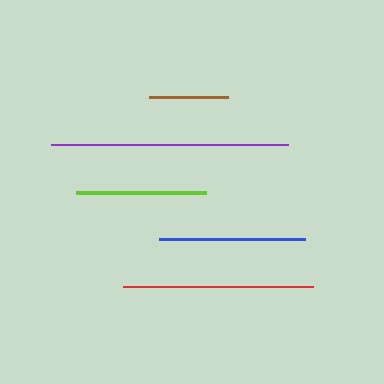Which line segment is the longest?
The purple line is the longest at approximately 237 pixels.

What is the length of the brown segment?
The brown segment is approximately 79 pixels long.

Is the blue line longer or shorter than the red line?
The red line is longer than the blue line.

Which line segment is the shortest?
The brown line is the shortest at approximately 79 pixels.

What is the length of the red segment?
The red segment is approximately 190 pixels long.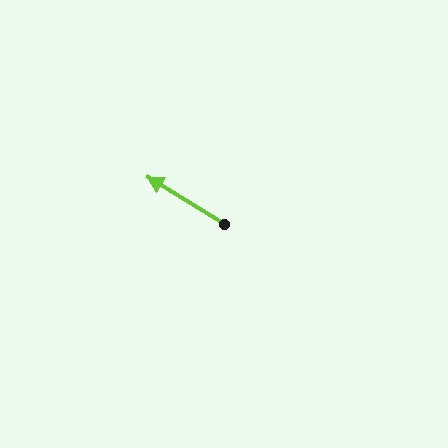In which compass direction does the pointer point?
Northwest.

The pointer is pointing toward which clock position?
Roughly 10 o'clock.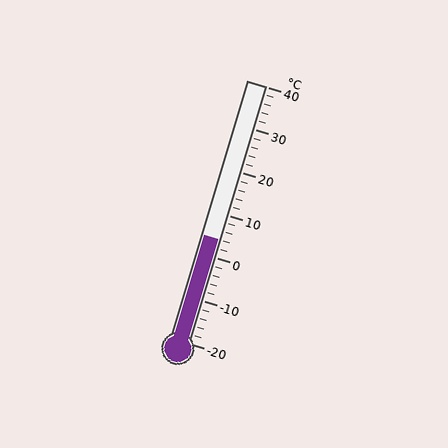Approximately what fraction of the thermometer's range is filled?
The thermometer is filled to approximately 40% of its range.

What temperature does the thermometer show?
The thermometer shows approximately 4°C.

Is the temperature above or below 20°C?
The temperature is below 20°C.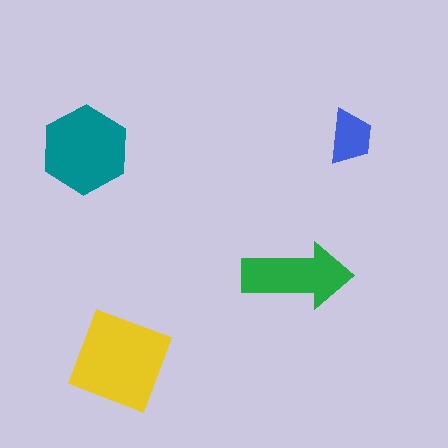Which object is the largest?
The yellow diamond.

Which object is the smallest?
The blue trapezoid.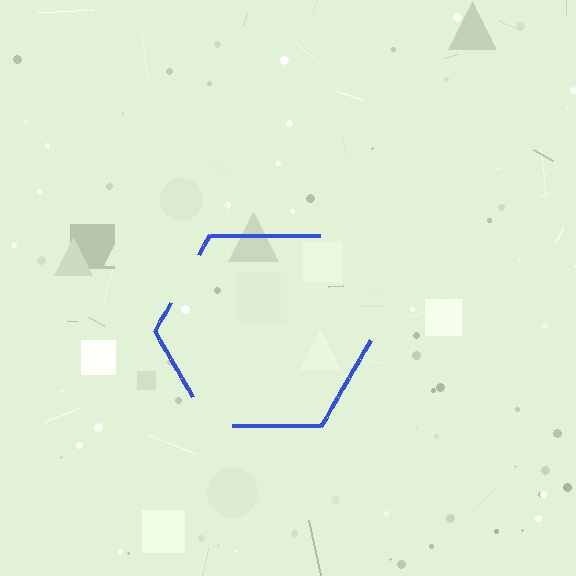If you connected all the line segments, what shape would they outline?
They would outline a hexagon.